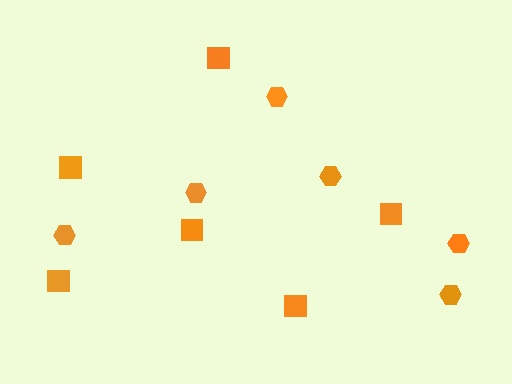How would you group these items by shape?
There are 2 groups: one group of hexagons (6) and one group of squares (6).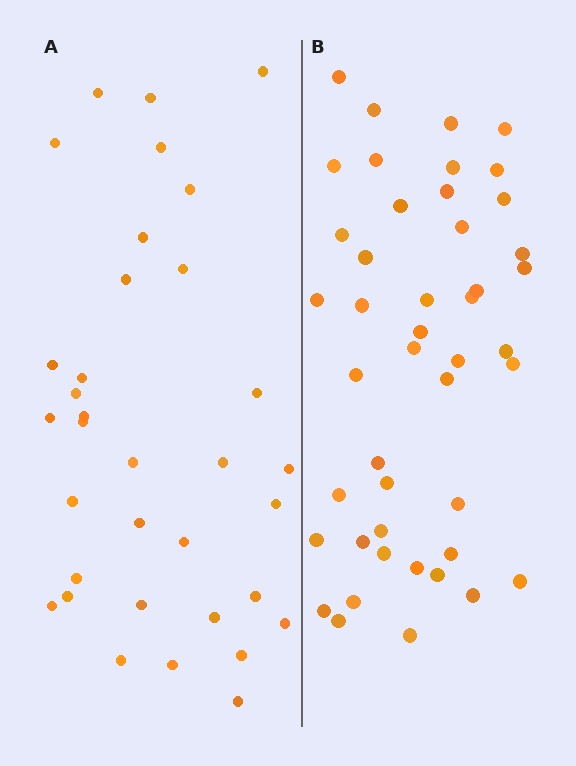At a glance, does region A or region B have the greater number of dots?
Region B (the right region) has more dots.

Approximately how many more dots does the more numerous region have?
Region B has roughly 12 or so more dots than region A.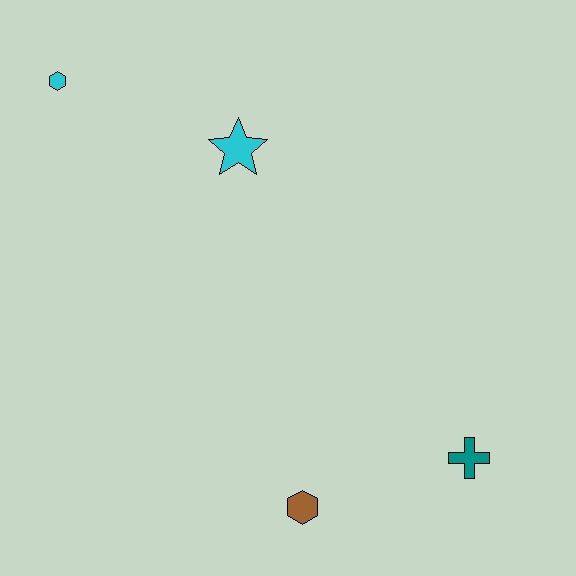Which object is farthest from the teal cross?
The cyan hexagon is farthest from the teal cross.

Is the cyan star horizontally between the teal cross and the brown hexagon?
No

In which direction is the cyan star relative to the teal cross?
The cyan star is above the teal cross.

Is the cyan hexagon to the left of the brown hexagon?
Yes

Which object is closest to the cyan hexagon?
The cyan star is closest to the cyan hexagon.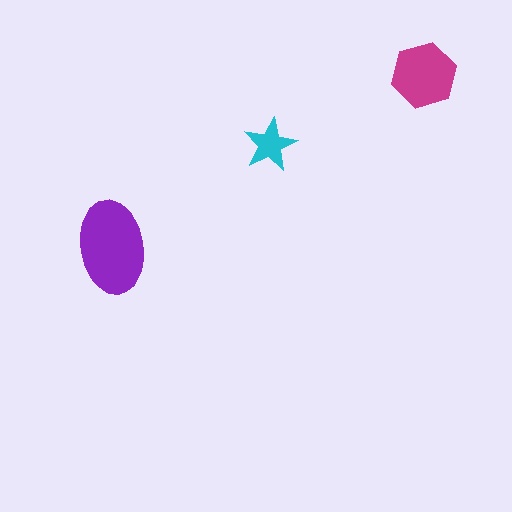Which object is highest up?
The magenta hexagon is topmost.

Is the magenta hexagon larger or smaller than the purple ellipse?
Smaller.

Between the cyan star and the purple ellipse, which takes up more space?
The purple ellipse.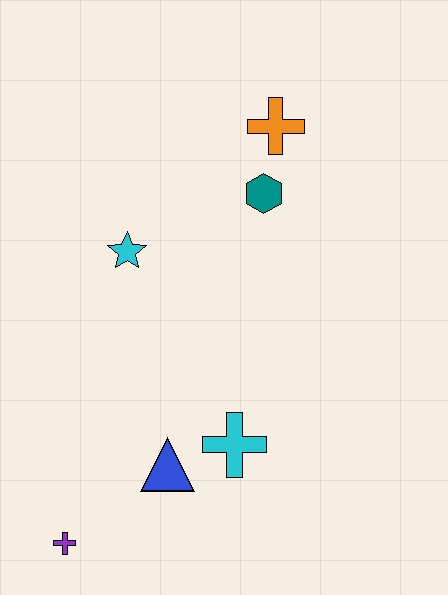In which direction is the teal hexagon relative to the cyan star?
The teal hexagon is to the right of the cyan star.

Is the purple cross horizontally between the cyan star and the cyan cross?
No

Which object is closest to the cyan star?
The teal hexagon is closest to the cyan star.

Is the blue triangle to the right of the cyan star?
Yes